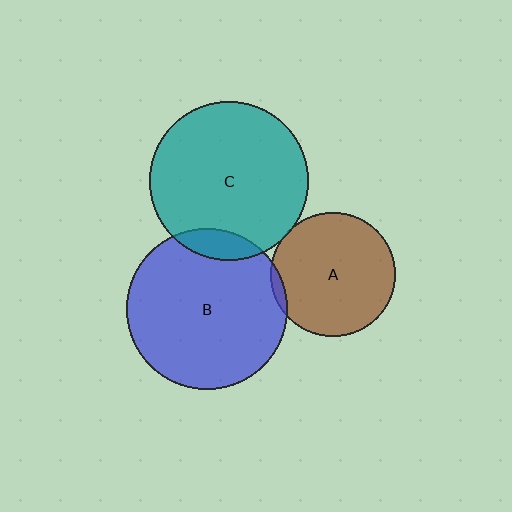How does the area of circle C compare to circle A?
Approximately 1.6 times.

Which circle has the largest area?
Circle B (blue).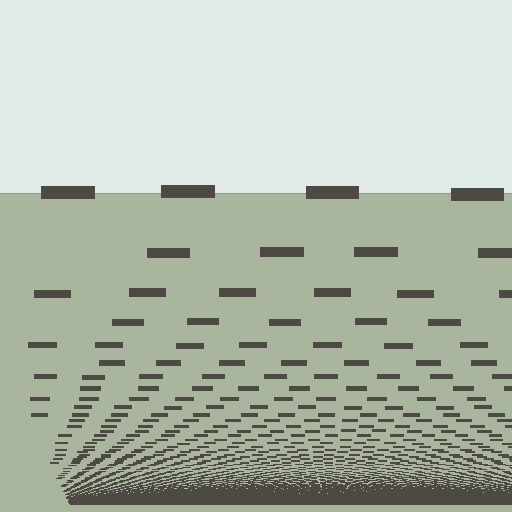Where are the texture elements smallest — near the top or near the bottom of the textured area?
Near the bottom.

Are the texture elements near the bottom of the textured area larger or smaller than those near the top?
Smaller. The gradient is inverted — elements near the bottom are smaller and denser.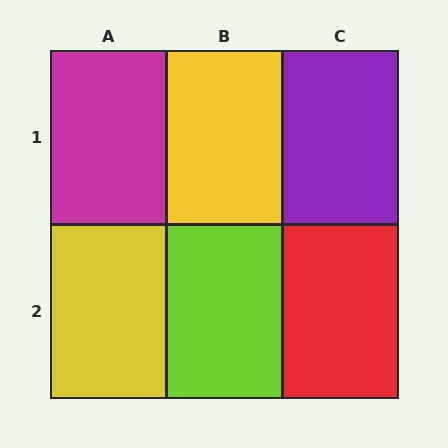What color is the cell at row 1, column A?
Magenta.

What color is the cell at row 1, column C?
Purple.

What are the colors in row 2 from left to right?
Yellow, lime, red.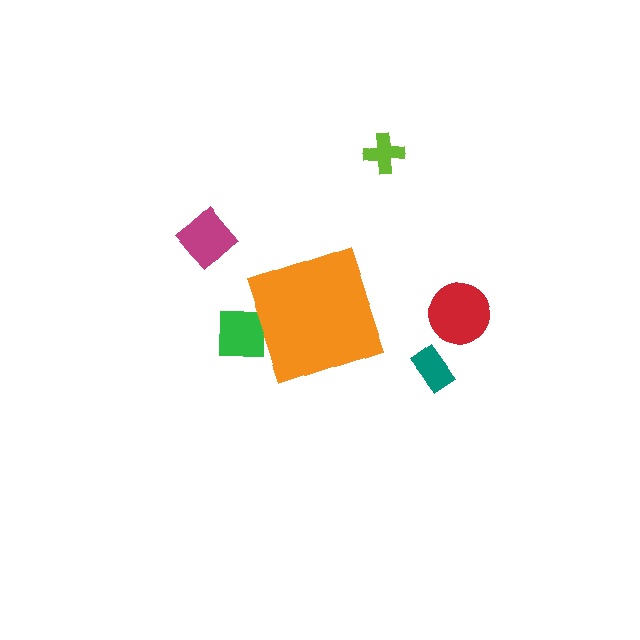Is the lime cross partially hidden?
No, the lime cross is fully visible.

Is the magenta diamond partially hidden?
No, the magenta diamond is fully visible.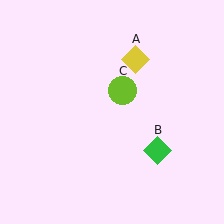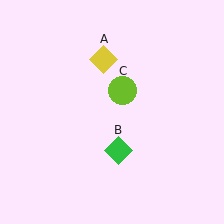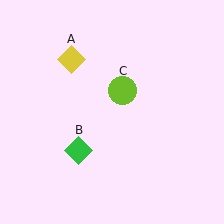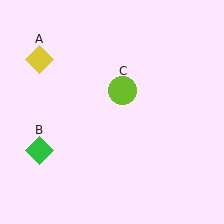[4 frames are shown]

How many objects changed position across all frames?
2 objects changed position: yellow diamond (object A), green diamond (object B).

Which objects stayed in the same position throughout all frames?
Lime circle (object C) remained stationary.